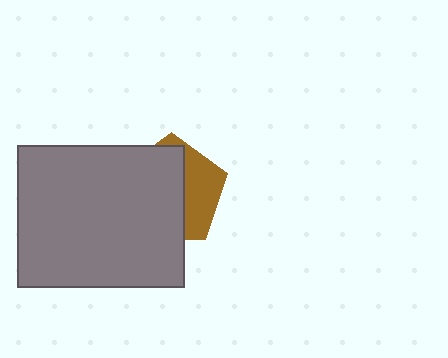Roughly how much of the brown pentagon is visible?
A small part of it is visible (roughly 35%).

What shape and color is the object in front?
The object in front is a gray rectangle.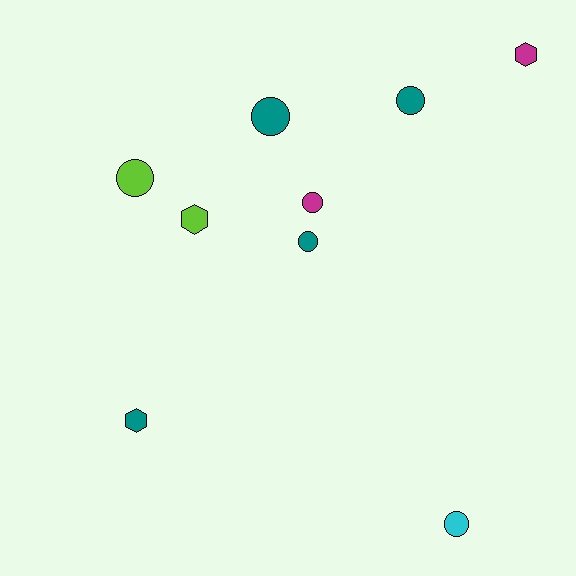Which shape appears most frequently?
Circle, with 6 objects.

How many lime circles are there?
There is 1 lime circle.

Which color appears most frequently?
Teal, with 4 objects.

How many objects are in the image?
There are 9 objects.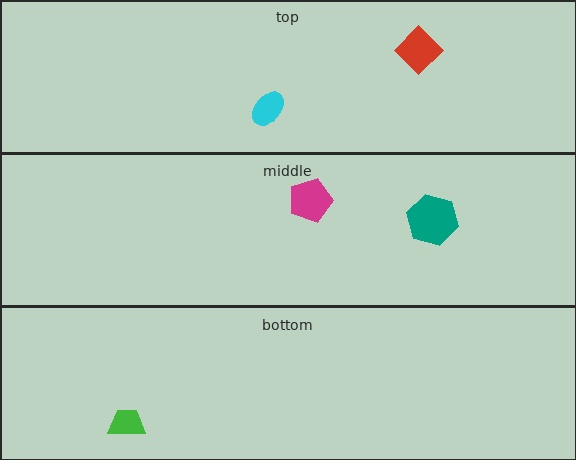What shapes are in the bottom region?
The green trapezoid.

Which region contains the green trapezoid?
The bottom region.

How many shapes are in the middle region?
2.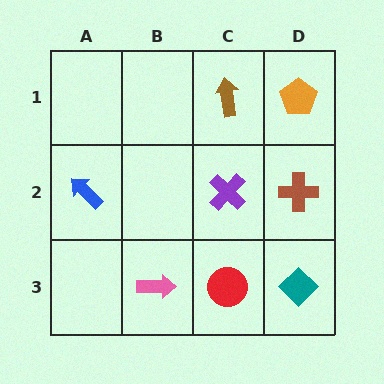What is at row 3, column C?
A red circle.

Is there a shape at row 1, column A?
No, that cell is empty.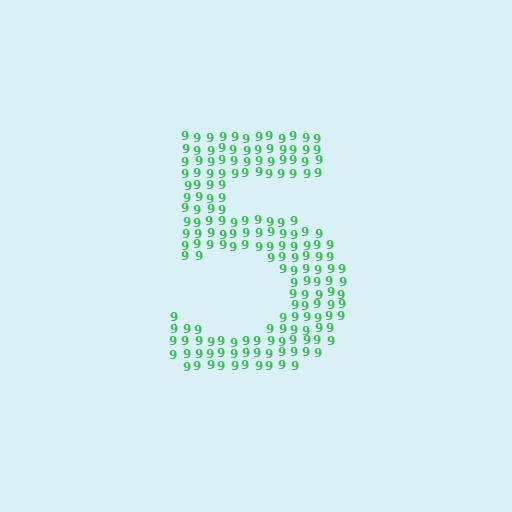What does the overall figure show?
The overall figure shows the digit 5.